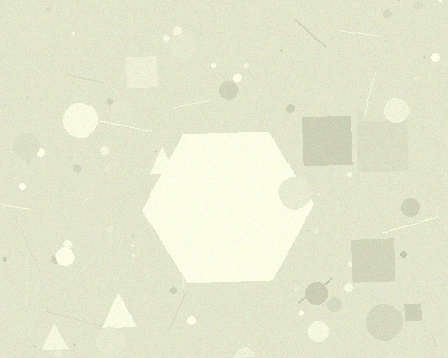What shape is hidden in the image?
A hexagon is hidden in the image.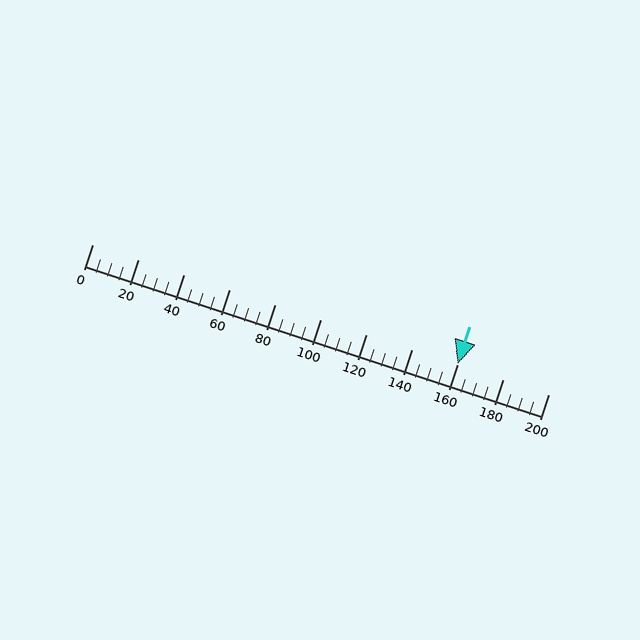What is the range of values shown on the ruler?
The ruler shows values from 0 to 200.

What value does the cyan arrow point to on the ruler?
The cyan arrow points to approximately 160.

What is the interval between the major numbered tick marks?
The major tick marks are spaced 20 units apart.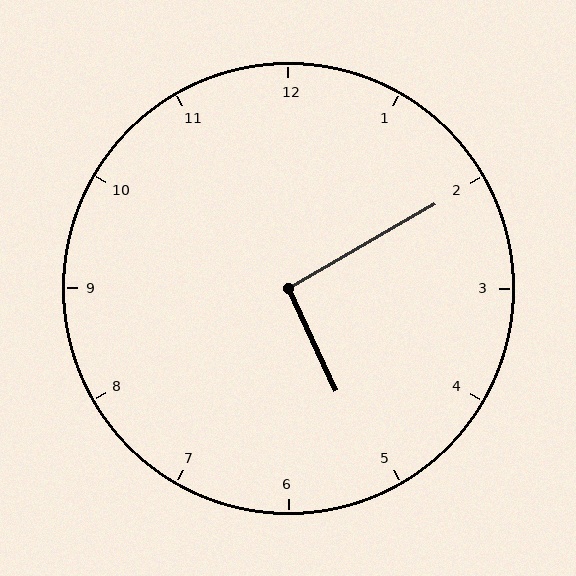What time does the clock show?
5:10.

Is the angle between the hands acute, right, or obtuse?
It is right.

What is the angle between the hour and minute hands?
Approximately 95 degrees.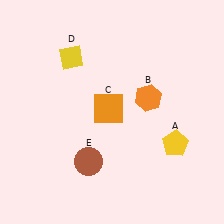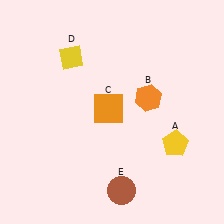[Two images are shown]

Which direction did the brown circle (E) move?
The brown circle (E) moved right.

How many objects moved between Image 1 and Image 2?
1 object moved between the two images.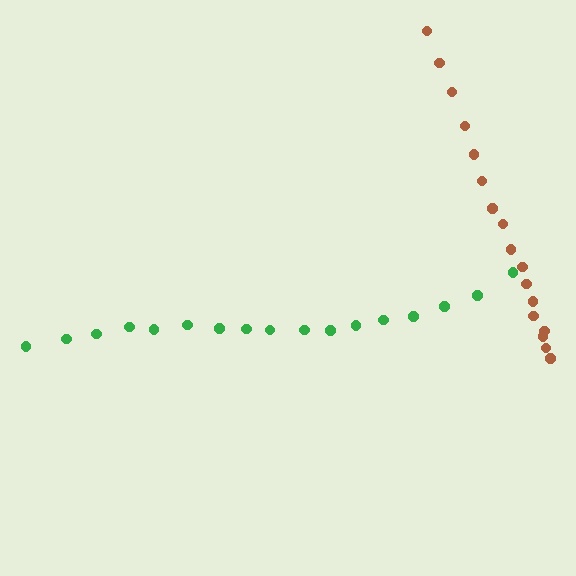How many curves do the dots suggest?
There are 2 distinct paths.